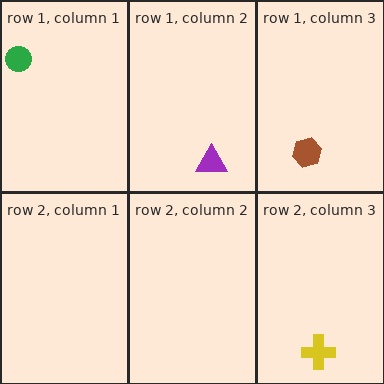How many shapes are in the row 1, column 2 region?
1.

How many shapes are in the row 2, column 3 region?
1.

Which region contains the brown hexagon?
The row 1, column 3 region.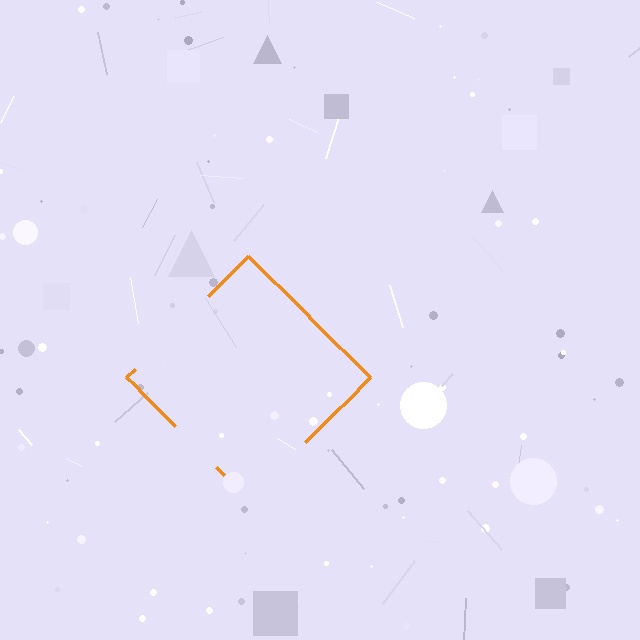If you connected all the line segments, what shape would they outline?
They would outline a diamond.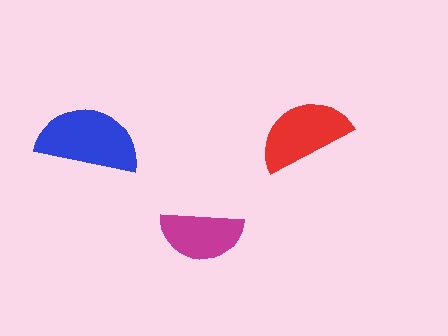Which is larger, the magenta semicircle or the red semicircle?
The red one.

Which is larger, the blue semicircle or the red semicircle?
The blue one.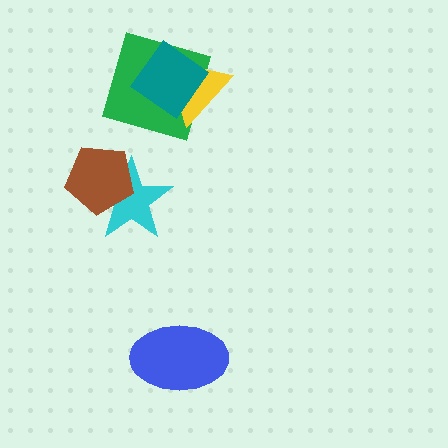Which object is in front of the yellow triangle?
The teal diamond is in front of the yellow triangle.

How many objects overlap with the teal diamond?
2 objects overlap with the teal diamond.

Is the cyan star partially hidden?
Yes, it is partially covered by another shape.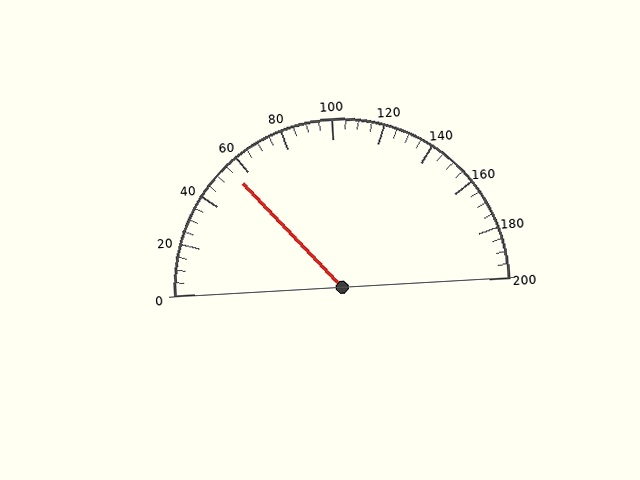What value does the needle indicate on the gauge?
The needle indicates approximately 55.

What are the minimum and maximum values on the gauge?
The gauge ranges from 0 to 200.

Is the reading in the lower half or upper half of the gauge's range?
The reading is in the lower half of the range (0 to 200).